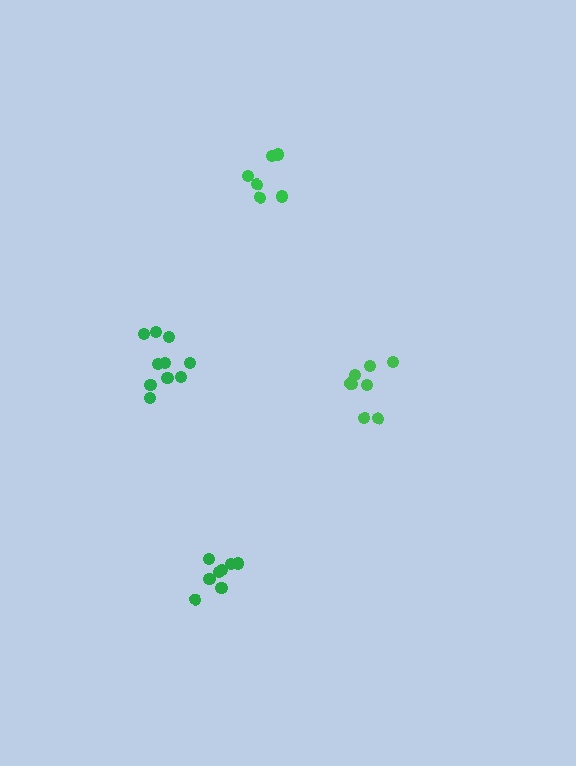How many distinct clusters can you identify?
There are 4 distinct clusters.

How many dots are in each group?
Group 1: 10 dots, Group 2: 6 dots, Group 3: 8 dots, Group 4: 8 dots (32 total).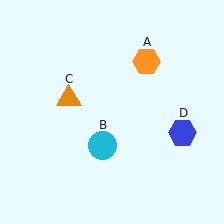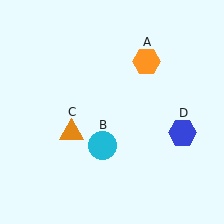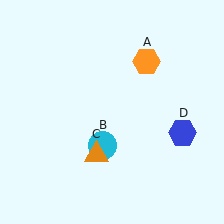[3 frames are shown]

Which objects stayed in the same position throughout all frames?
Orange hexagon (object A) and cyan circle (object B) and blue hexagon (object D) remained stationary.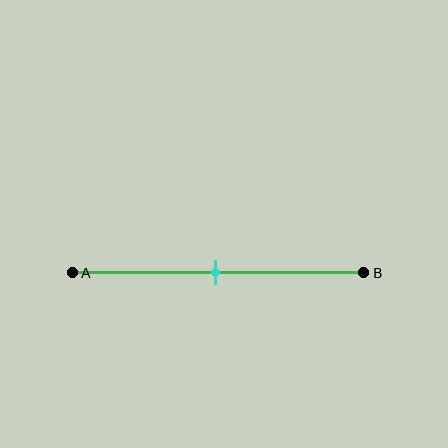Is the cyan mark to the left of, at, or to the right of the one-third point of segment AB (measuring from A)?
The cyan mark is to the right of the one-third point of segment AB.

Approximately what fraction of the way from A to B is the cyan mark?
The cyan mark is approximately 50% of the way from A to B.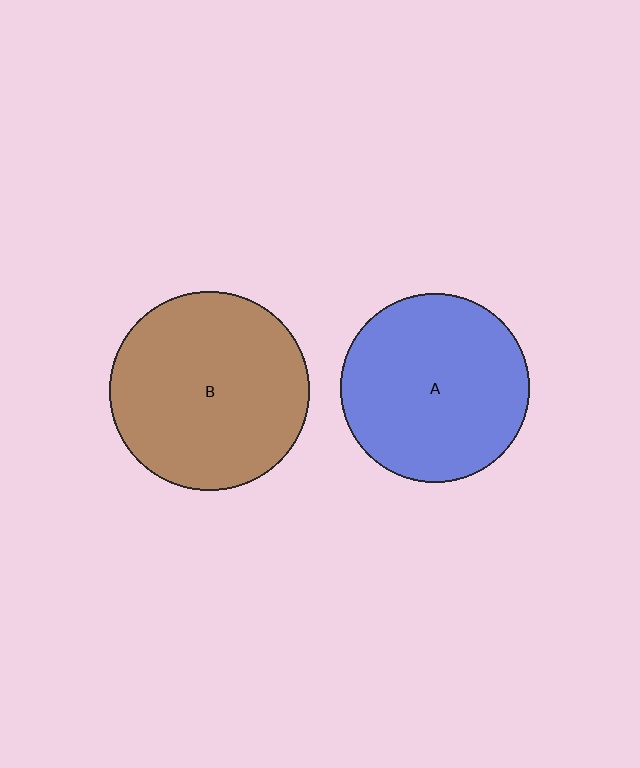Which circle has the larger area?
Circle B (brown).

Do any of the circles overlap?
No, none of the circles overlap.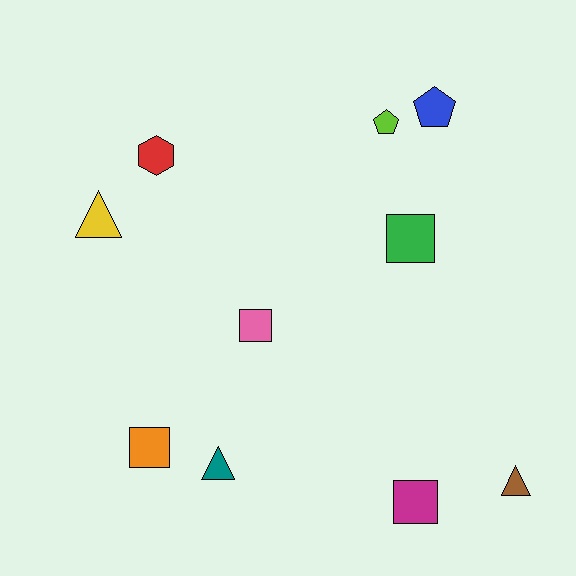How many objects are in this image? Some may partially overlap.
There are 10 objects.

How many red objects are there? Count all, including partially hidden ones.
There is 1 red object.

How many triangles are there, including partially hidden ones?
There are 3 triangles.